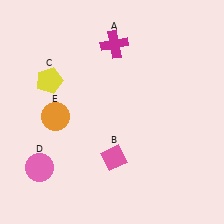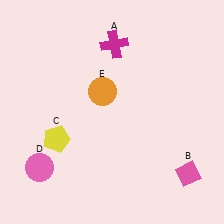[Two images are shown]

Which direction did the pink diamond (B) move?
The pink diamond (B) moved right.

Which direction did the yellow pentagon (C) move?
The yellow pentagon (C) moved down.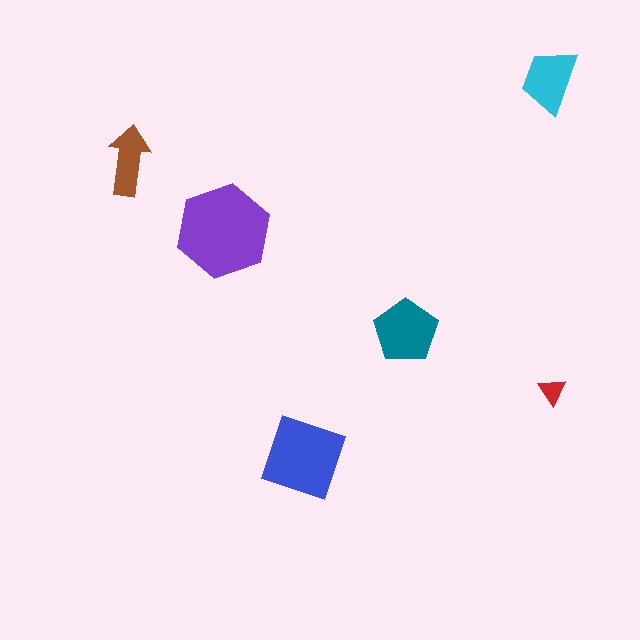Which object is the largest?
The purple hexagon.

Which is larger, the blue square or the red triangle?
The blue square.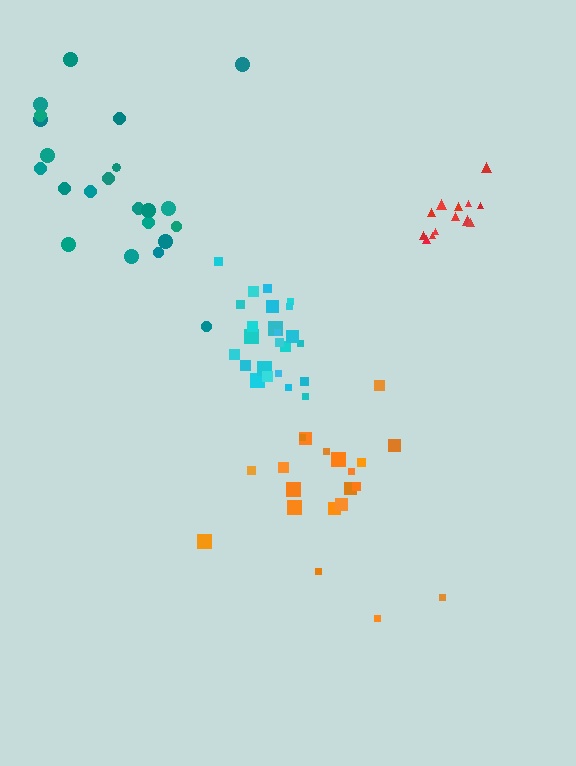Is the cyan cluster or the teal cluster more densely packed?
Cyan.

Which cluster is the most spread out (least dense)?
Teal.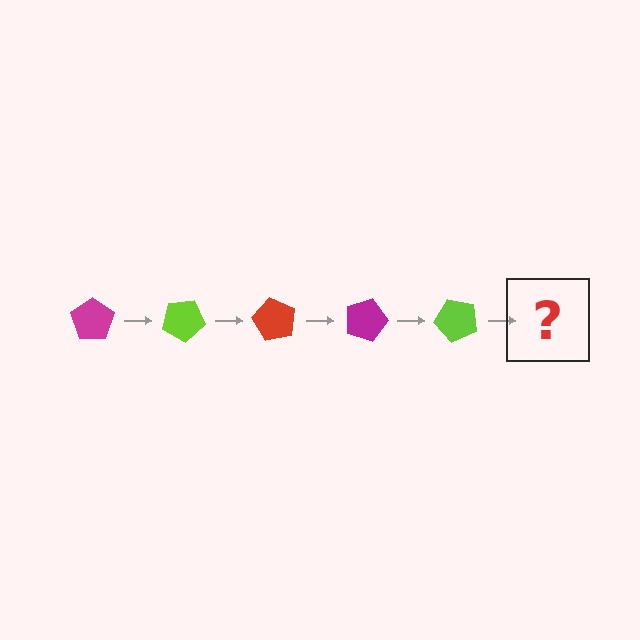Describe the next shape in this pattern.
It should be a red pentagon, rotated 150 degrees from the start.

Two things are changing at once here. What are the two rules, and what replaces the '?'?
The two rules are that it rotates 30 degrees each step and the color cycles through magenta, lime, and red. The '?' should be a red pentagon, rotated 150 degrees from the start.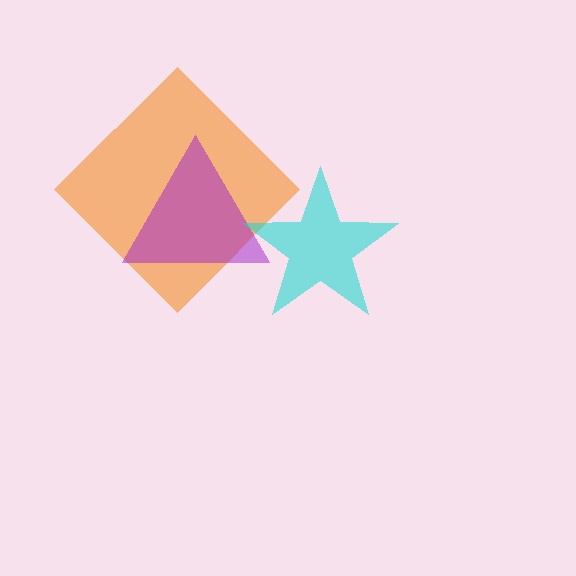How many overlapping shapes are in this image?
There are 3 overlapping shapes in the image.